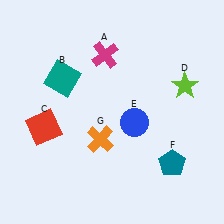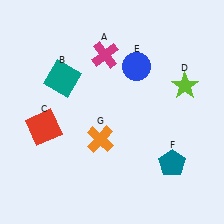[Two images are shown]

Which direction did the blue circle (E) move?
The blue circle (E) moved up.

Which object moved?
The blue circle (E) moved up.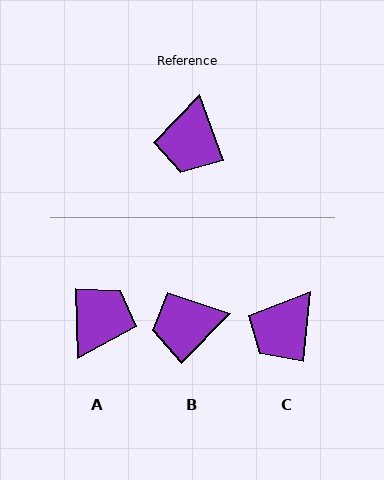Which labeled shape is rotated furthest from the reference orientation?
A, about 162 degrees away.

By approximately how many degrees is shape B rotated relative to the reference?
Approximately 64 degrees clockwise.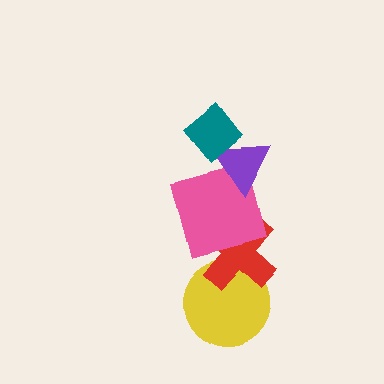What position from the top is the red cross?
The red cross is 4th from the top.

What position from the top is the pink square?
The pink square is 3rd from the top.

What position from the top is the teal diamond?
The teal diamond is 1st from the top.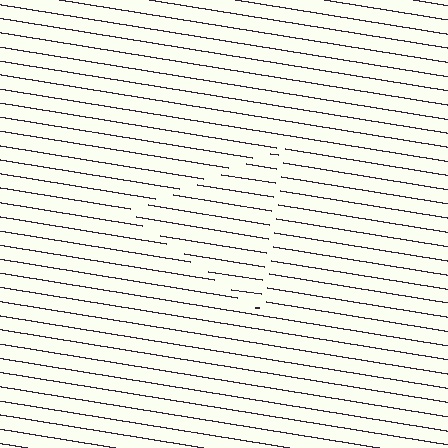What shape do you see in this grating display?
An illusory triangle. The interior of the shape contains the same grating, shifted by half a period — the contour is defined by the phase discontinuity where line-ends from the inner and outer gratings abut.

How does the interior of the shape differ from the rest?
The interior of the shape contains the same grating, shifted by half a period — the contour is defined by the phase discontinuity where line-ends from the inner and outer gratings abut.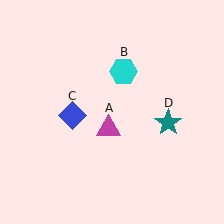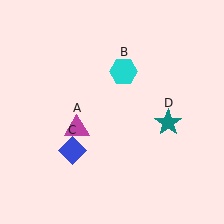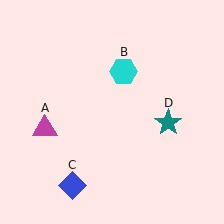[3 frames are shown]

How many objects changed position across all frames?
2 objects changed position: magenta triangle (object A), blue diamond (object C).